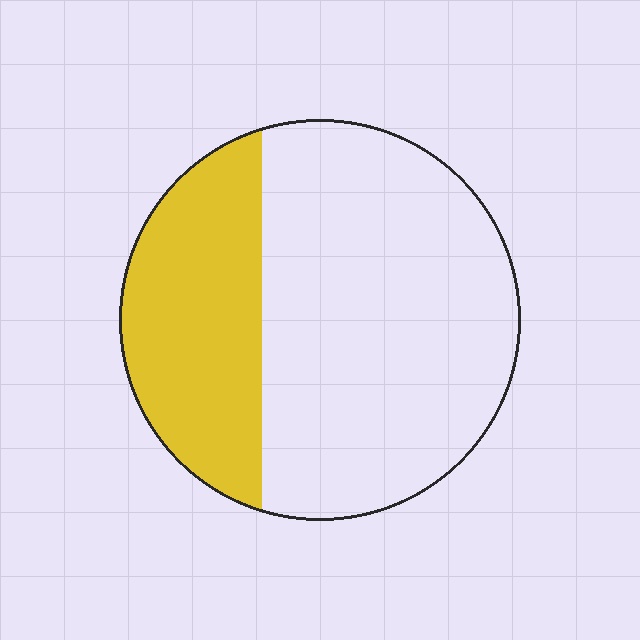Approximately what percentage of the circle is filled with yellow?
Approximately 30%.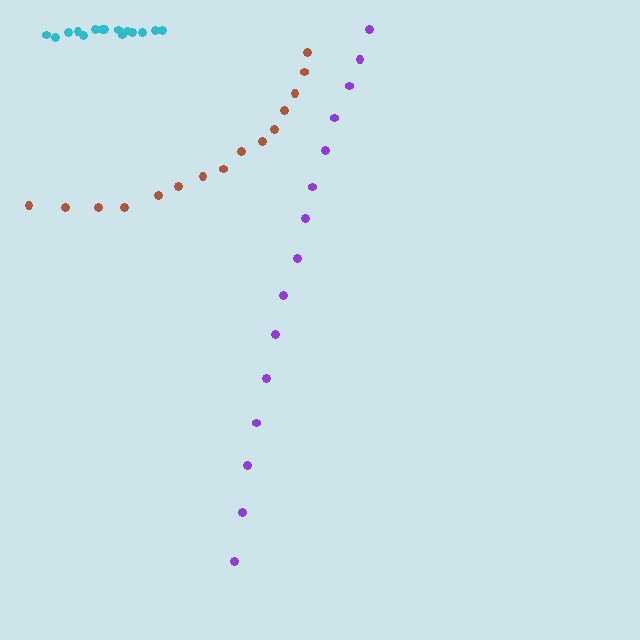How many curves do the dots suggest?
There are 3 distinct paths.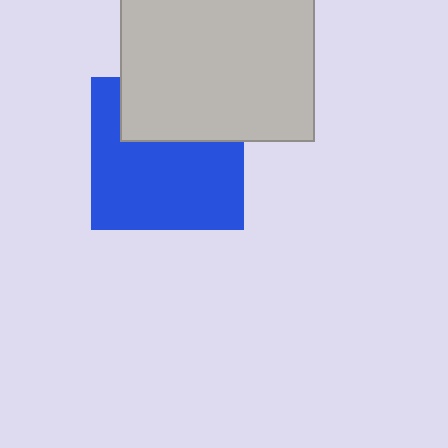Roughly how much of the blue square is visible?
Most of it is visible (roughly 66%).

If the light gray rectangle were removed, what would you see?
You would see the complete blue square.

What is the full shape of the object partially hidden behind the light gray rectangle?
The partially hidden object is a blue square.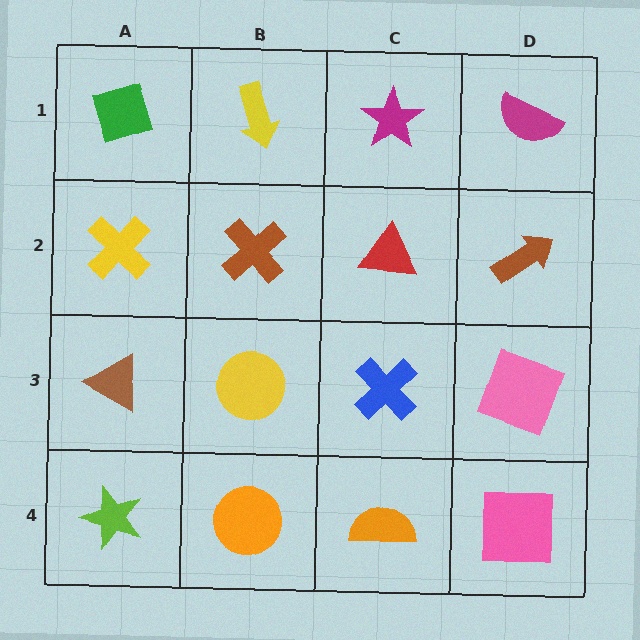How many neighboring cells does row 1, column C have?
3.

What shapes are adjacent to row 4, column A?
A brown triangle (row 3, column A), an orange circle (row 4, column B).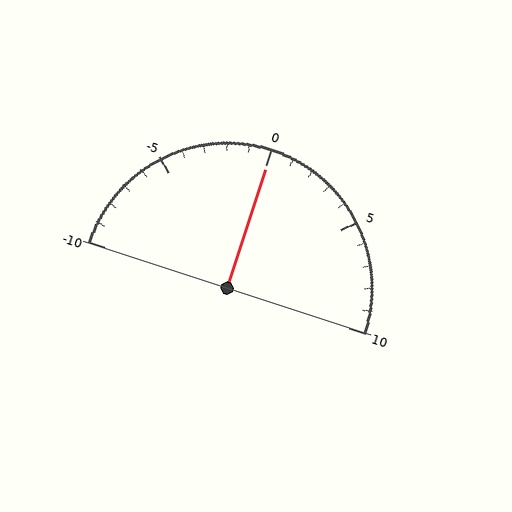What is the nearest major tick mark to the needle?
The nearest major tick mark is 0.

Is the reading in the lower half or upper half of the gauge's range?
The reading is in the upper half of the range (-10 to 10).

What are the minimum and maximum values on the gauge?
The gauge ranges from -10 to 10.